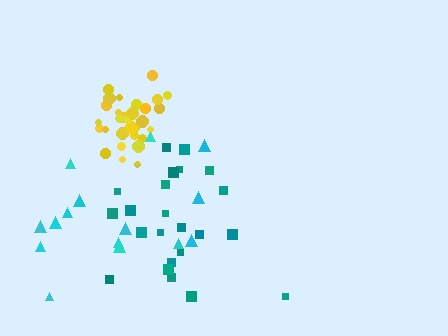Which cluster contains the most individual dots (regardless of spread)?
Yellow (30).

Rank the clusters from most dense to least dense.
yellow, teal, cyan.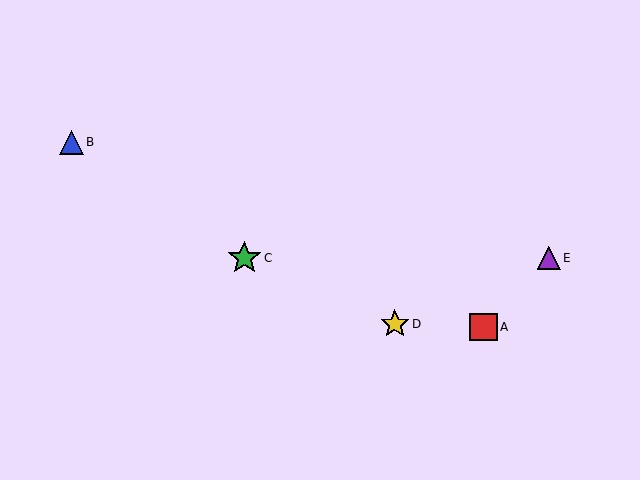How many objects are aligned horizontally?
2 objects (C, E) are aligned horizontally.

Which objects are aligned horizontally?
Objects C, E are aligned horizontally.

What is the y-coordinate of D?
Object D is at y≈324.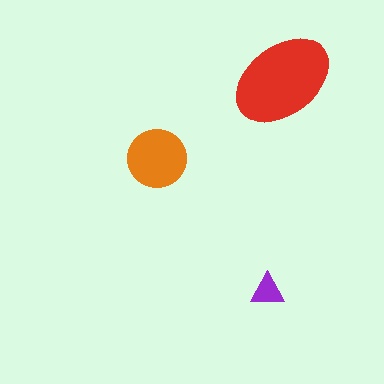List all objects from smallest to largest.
The purple triangle, the orange circle, the red ellipse.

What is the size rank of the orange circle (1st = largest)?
2nd.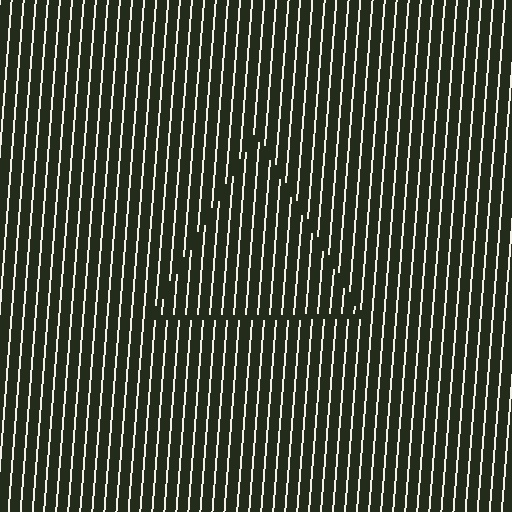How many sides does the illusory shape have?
3 sides — the line-ends trace a triangle.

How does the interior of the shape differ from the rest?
The interior of the shape contains the same grating, shifted by half a period — the contour is defined by the phase discontinuity where line-ends from the inner and outer gratings abut.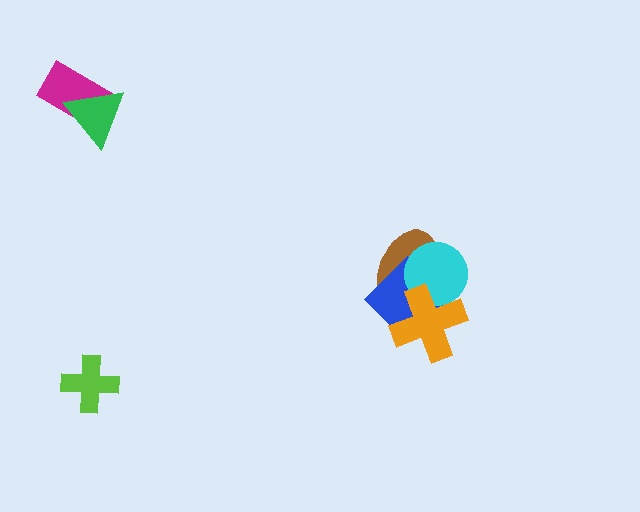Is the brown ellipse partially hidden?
Yes, it is partially covered by another shape.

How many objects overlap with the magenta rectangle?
1 object overlaps with the magenta rectangle.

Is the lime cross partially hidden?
No, no other shape covers it.